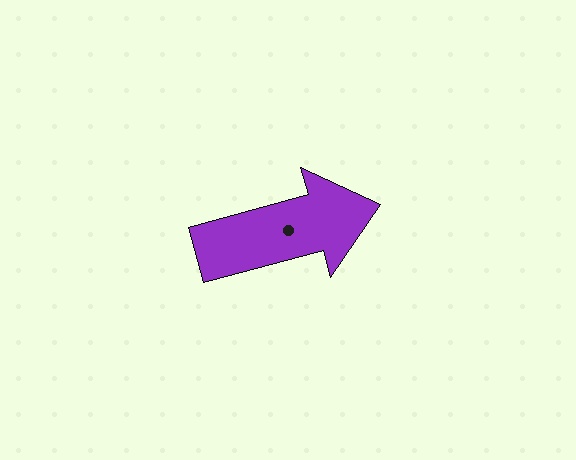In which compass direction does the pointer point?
East.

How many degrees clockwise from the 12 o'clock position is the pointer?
Approximately 75 degrees.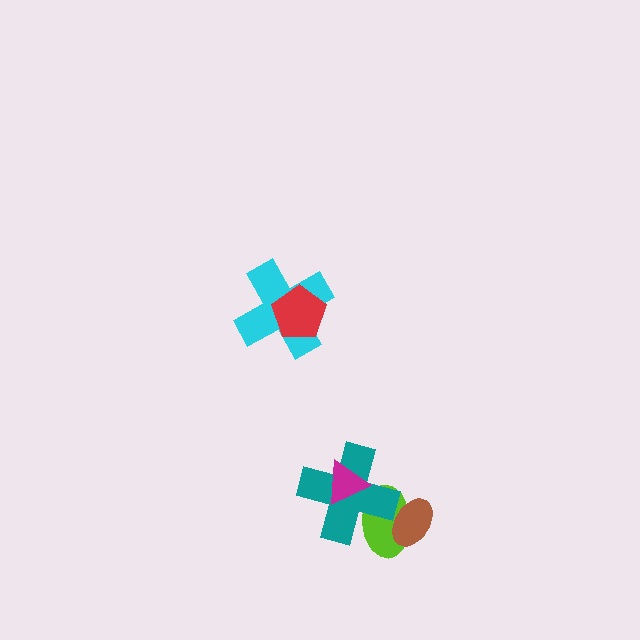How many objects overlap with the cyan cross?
1 object overlaps with the cyan cross.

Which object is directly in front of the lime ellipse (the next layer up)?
The teal cross is directly in front of the lime ellipse.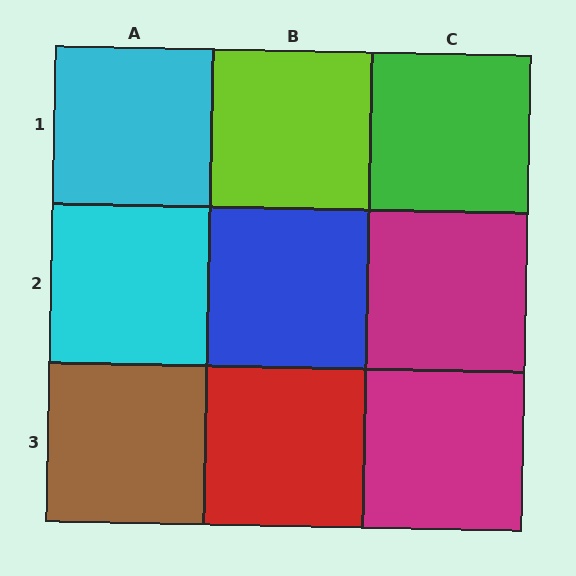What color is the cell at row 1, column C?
Green.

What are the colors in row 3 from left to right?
Brown, red, magenta.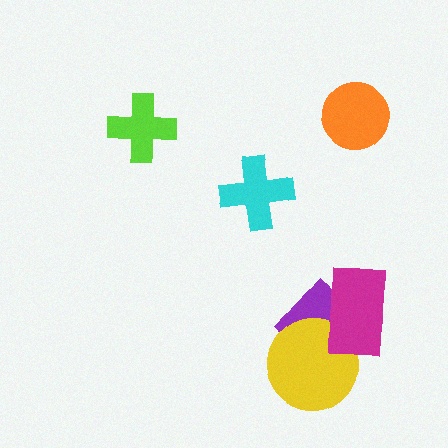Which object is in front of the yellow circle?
The magenta rectangle is in front of the yellow circle.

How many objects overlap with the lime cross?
0 objects overlap with the lime cross.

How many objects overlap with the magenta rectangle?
2 objects overlap with the magenta rectangle.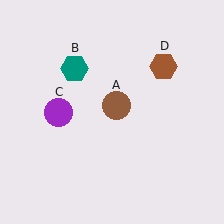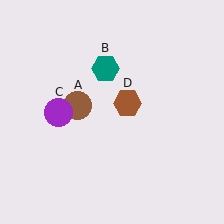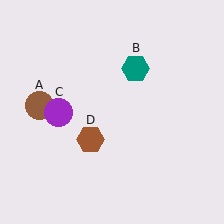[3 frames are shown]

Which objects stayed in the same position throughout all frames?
Purple circle (object C) remained stationary.